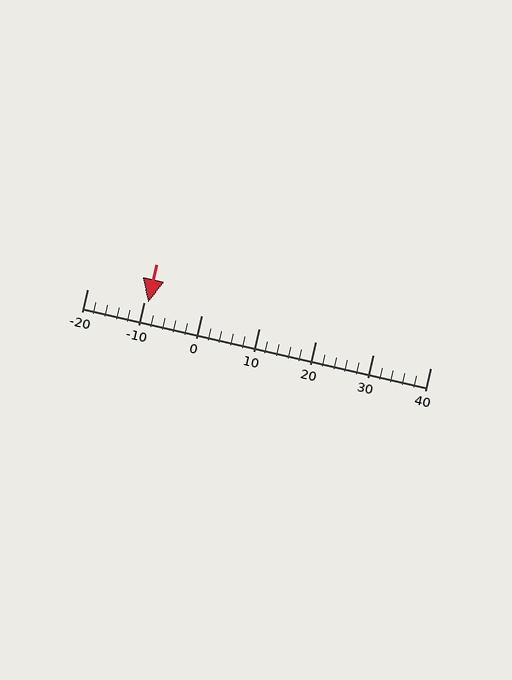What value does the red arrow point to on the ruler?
The red arrow points to approximately -9.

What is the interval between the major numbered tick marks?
The major tick marks are spaced 10 units apart.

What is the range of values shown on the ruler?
The ruler shows values from -20 to 40.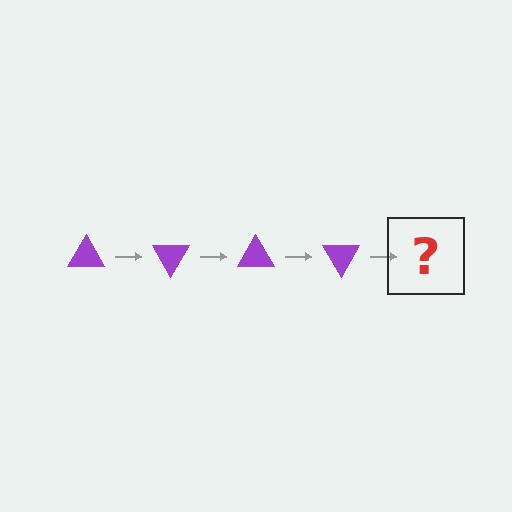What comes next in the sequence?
The next element should be a purple triangle rotated 240 degrees.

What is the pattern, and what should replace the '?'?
The pattern is that the triangle rotates 60 degrees each step. The '?' should be a purple triangle rotated 240 degrees.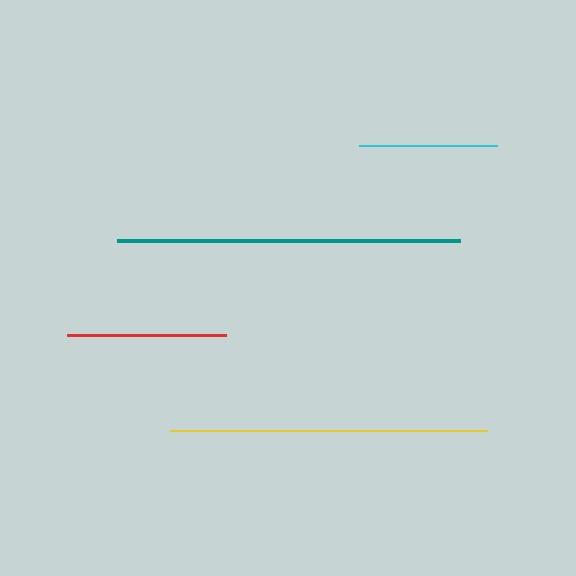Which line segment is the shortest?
The cyan line is the shortest at approximately 138 pixels.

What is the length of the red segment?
The red segment is approximately 159 pixels long.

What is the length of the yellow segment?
The yellow segment is approximately 317 pixels long.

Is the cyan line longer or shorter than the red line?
The red line is longer than the cyan line.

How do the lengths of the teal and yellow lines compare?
The teal and yellow lines are approximately the same length.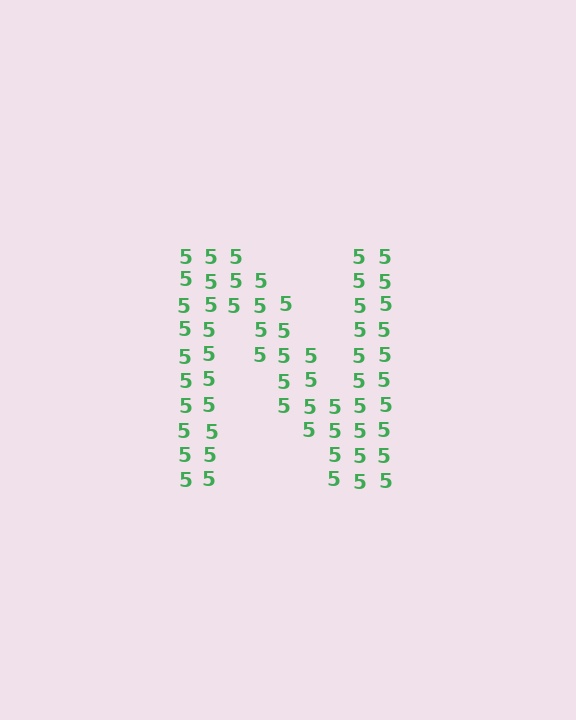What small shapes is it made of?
It is made of small digit 5's.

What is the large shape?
The large shape is the letter N.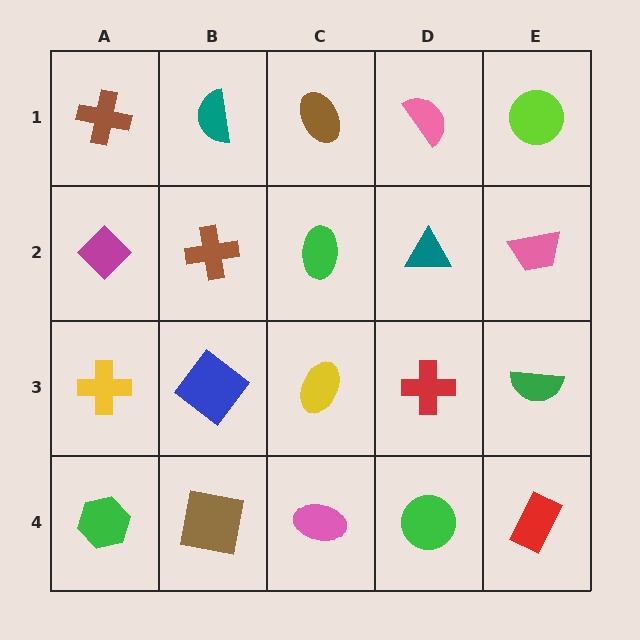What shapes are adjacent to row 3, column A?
A magenta diamond (row 2, column A), a green hexagon (row 4, column A), a blue diamond (row 3, column B).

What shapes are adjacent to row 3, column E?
A pink trapezoid (row 2, column E), a red rectangle (row 4, column E), a red cross (row 3, column D).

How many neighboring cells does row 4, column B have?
3.